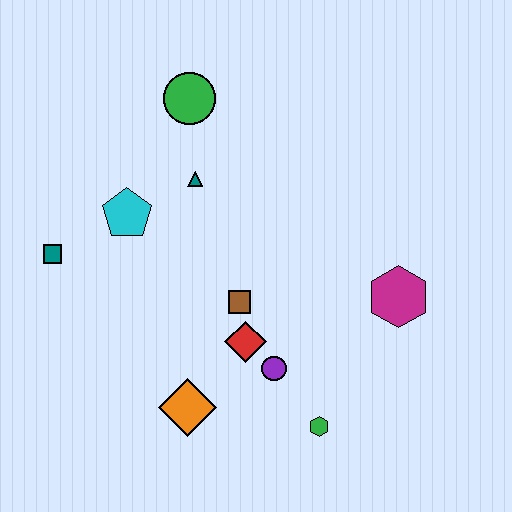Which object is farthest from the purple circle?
The green circle is farthest from the purple circle.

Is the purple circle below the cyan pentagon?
Yes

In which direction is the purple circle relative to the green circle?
The purple circle is below the green circle.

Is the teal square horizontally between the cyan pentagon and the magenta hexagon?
No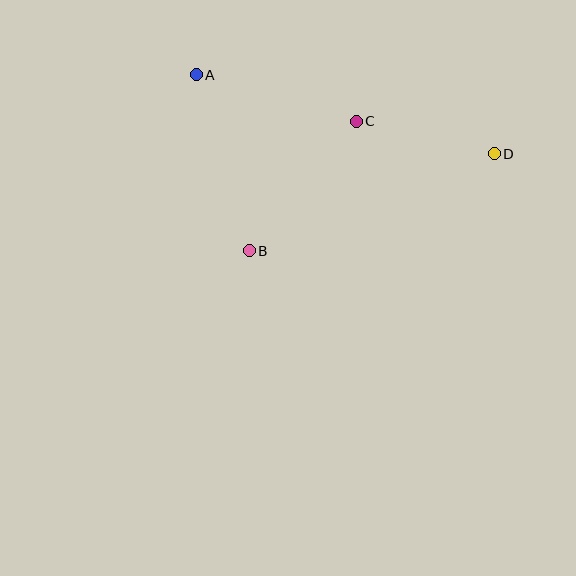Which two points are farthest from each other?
Points A and D are farthest from each other.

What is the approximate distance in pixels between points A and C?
The distance between A and C is approximately 166 pixels.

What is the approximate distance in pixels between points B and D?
The distance between B and D is approximately 263 pixels.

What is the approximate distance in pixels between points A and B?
The distance between A and B is approximately 184 pixels.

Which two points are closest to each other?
Points C and D are closest to each other.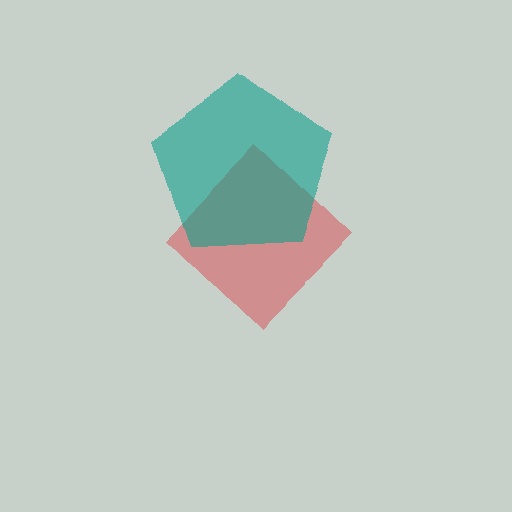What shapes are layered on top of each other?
The layered shapes are: a red diamond, a teal pentagon.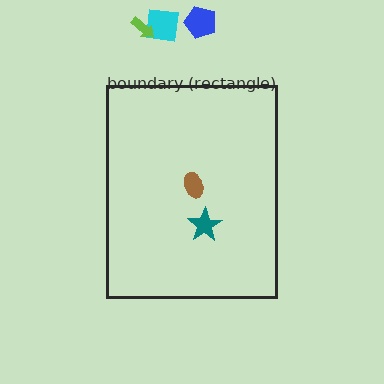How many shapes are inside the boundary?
2 inside, 3 outside.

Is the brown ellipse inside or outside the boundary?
Inside.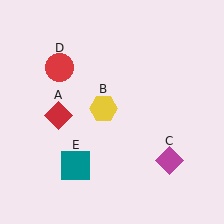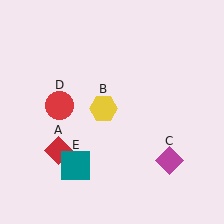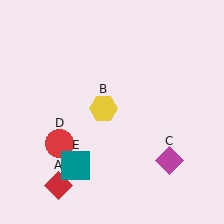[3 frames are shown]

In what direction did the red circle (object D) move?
The red circle (object D) moved down.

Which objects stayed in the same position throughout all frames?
Yellow hexagon (object B) and magenta diamond (object C) and teal square (object E) remained stationary.